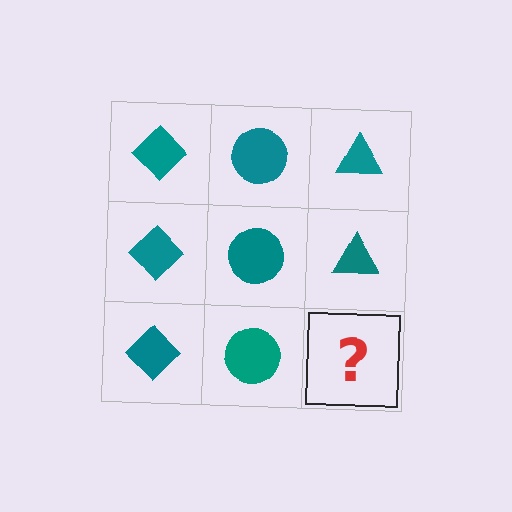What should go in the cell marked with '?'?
The missing cell should contain a teal triangle.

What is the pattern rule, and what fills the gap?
The rule is that each column has a consistent shape. The gap should be filled with a teal triangle.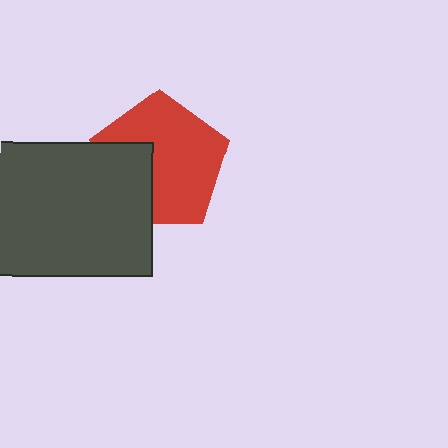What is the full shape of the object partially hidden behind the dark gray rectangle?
The partially hidden object is a red pentagon.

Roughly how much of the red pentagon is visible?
Most of it is visible (roughly 69%).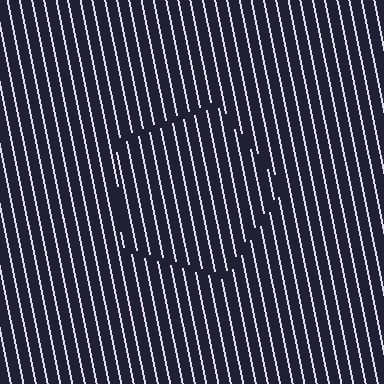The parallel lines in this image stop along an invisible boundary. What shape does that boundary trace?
An illusory pentagon. The interior of the shape contains the same grating, shifted by half a period — the contour is defined by the phase discontinuity where line-ends from the inner and outer gratings abut.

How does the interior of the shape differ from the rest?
The interior of the shape contains the same grating, shifted by half a period — the contour is defined by the phase discontinuity where line-ends from the inner and outer gratings abut.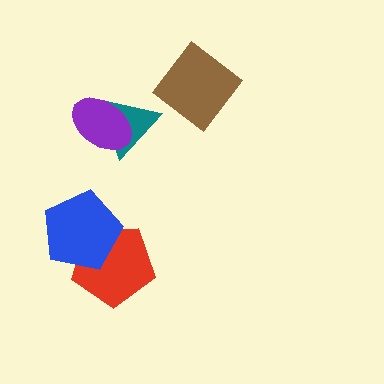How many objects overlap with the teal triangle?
1 object overlaps with the teal triangle.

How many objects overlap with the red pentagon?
1 object overlaps with the red pentagon.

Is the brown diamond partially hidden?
No, no other shape covers it.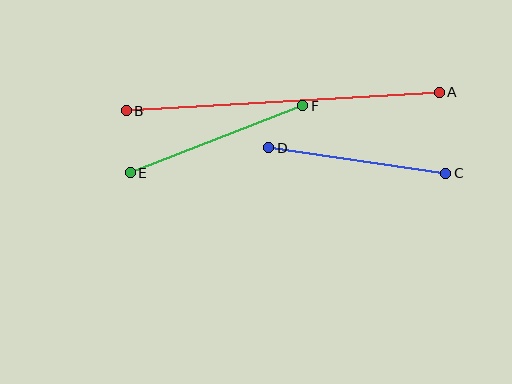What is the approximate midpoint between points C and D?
The midpoint is at approximately (357, 160) pixels.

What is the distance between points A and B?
The distance is approximately 313 pixels.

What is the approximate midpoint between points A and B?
The midpoint is at approximately (283, 101) pixels.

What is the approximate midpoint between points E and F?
The midpoint is at approximately (217, 139) pixels.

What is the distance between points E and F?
The distance is approximately 185 pixels.